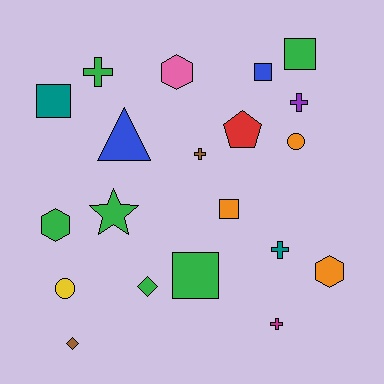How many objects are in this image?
There are 20 objects.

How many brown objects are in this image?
There are 2 brown objects.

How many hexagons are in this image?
There are 3 hexagons.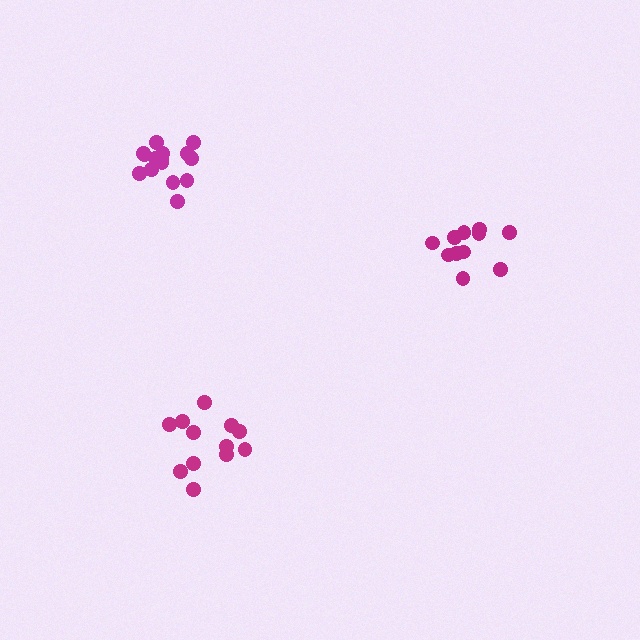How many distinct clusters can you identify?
There are 3 distinct clusters.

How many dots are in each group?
Group 1: 16 dots, Group 2: 11 dots, Group 3: 13 dots (40 total).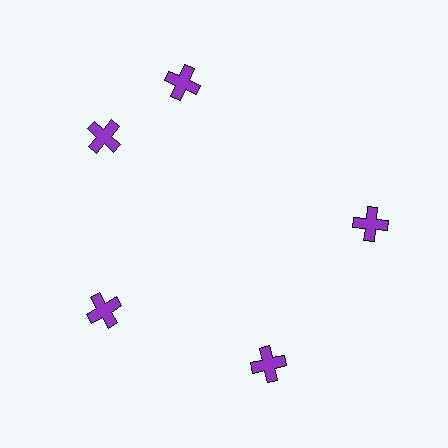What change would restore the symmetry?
The symmetry would be restored by rotating it back into even spacing with its neighbors so that all 5 crosses sit at equal angles and equal distance from the center.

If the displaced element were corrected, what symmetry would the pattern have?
It would have 5-fold rotational symmetry — the pattern would map onto itself every 72 degrees.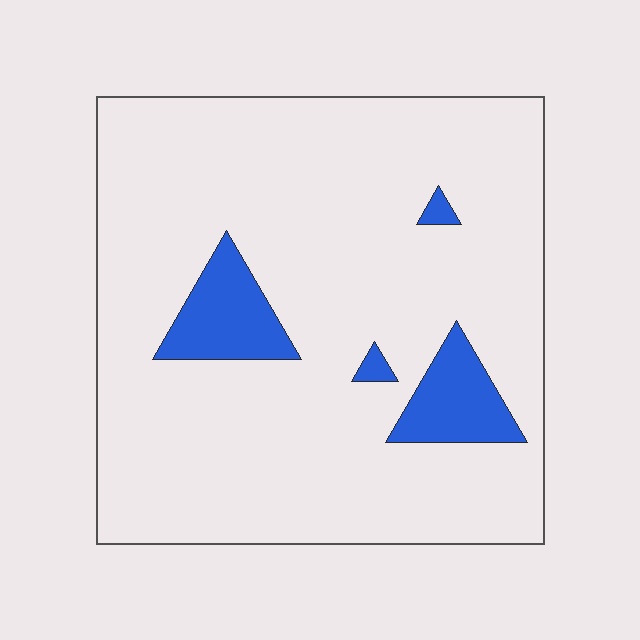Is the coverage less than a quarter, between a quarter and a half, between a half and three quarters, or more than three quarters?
Less than a quarter.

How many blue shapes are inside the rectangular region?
4.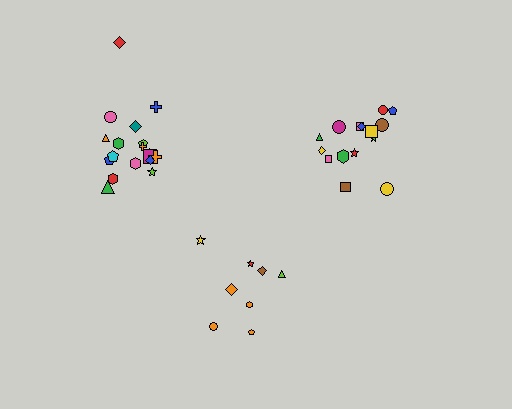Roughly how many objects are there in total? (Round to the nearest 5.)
Roughly 40 objects in total.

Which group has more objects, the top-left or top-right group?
The top-left group.